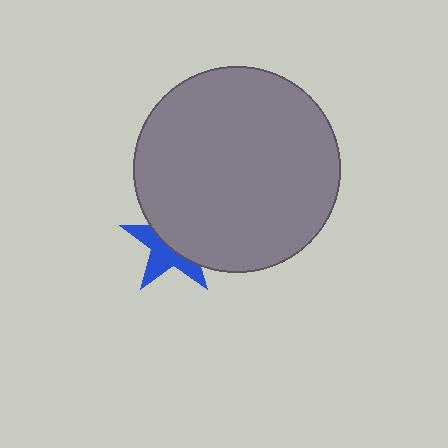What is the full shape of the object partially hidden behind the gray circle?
The partially hidden object is a blue star.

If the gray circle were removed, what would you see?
You would see the complete blue star.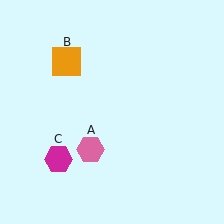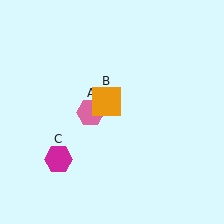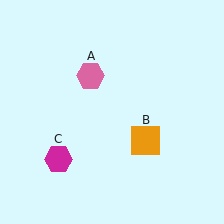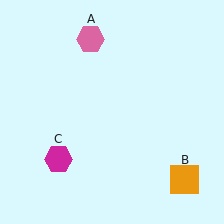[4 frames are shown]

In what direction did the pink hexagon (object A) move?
The pink hexagon (object A) moved up.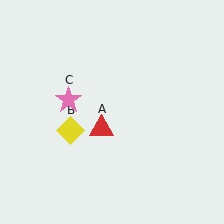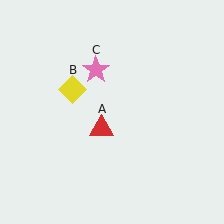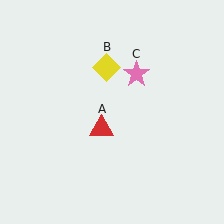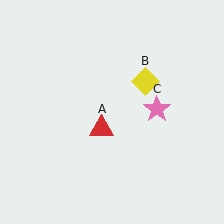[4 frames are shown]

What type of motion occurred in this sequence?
The yellow diamond (object B), pink star (object C) rotated clockwise around the center of the scene.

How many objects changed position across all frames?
2 objects changed position: yellow diamond (object B), pink star (object C).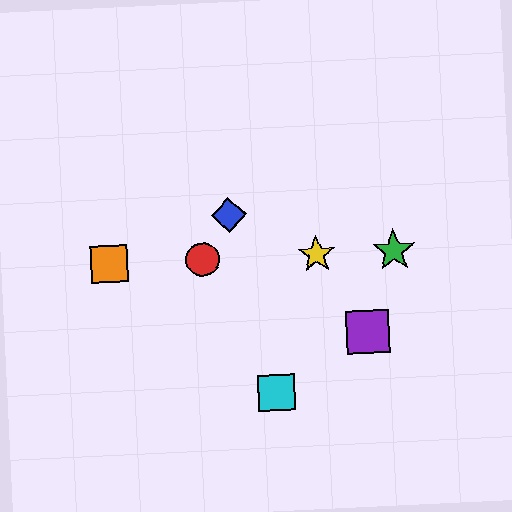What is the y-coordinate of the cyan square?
The cyan square is at y≈393.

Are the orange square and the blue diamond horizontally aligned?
No, the orange square is at y≈264 and the blue diamond is at y≈215.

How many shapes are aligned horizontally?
4 shapes (the red circle, the green star, the yellow star, the orange square) are aligned horizontally.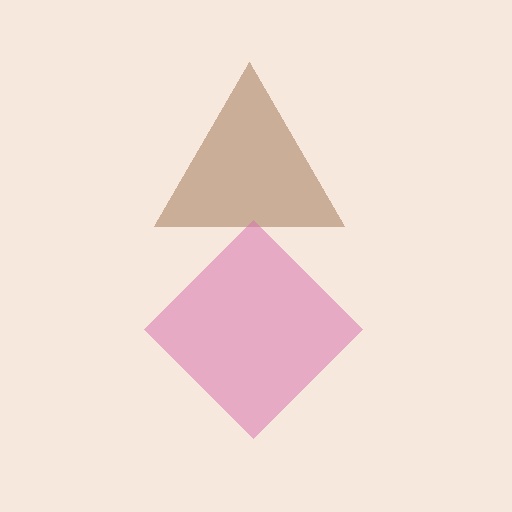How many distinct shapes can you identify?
There are 2 distinct shapes: a brown triangle, a pink diamond.